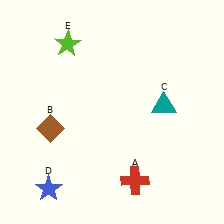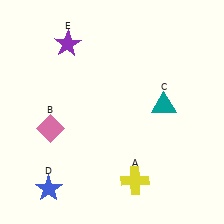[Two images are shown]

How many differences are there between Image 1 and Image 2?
There are 3 differences between the two images.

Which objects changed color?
A changed from red to yellow. B changed from brown to pink. E changed from lime to purple.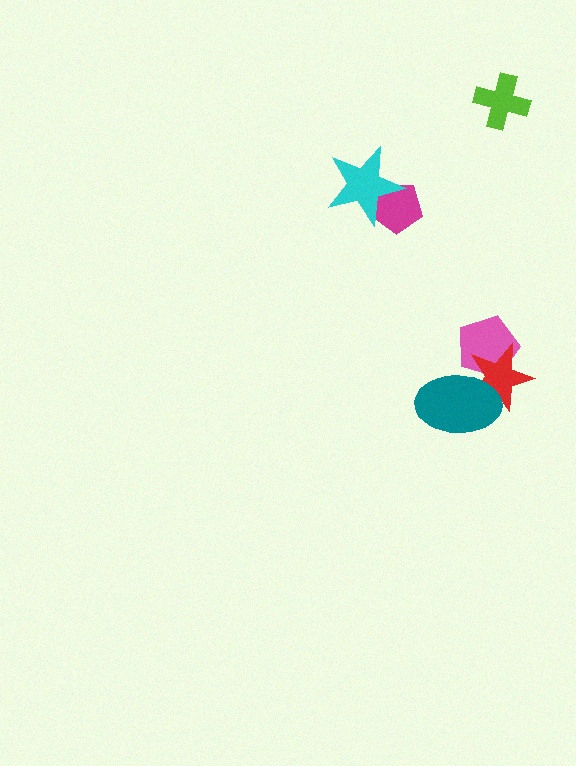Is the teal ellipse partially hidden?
No, no other shape covers it.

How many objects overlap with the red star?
2 objects overlap with the red star.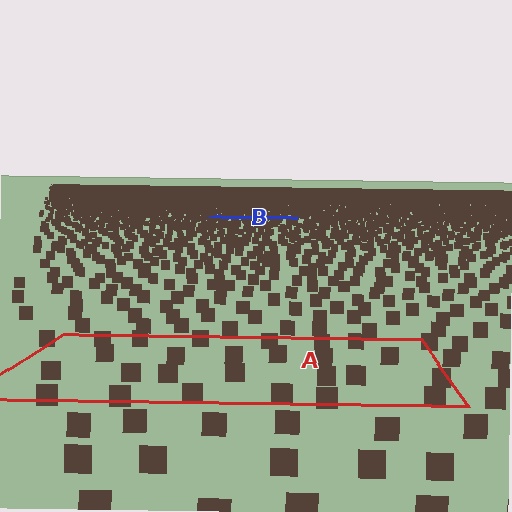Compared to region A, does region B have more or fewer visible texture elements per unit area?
Region B has more texture elements per unit area — they are packed more densely because it is farther away.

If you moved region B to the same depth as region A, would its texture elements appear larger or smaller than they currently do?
They would appear larger. At a closer depth, the same texture elements are projected at a bigger on-screen size.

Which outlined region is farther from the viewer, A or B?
Region B is farther from the viewer — the texture elements inside it appear smaller and more densely packed.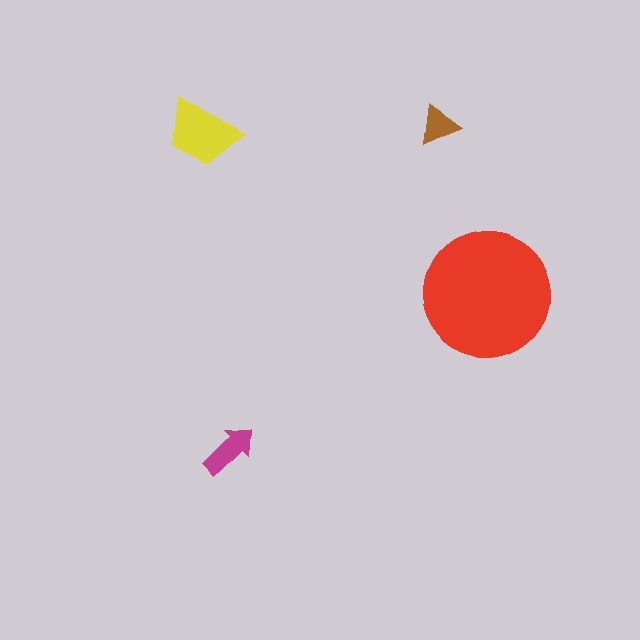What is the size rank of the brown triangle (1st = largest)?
4th.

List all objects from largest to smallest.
The red circle, the yellow trapezoid, the magenta arrow, the brown triangle.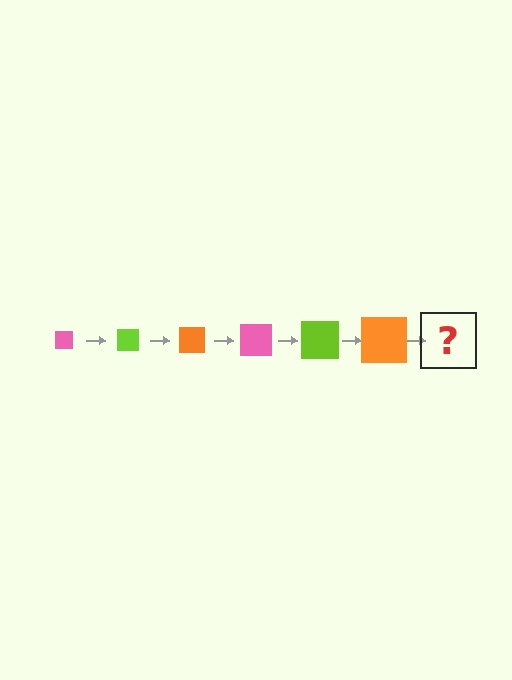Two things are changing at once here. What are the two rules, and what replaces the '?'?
The two rules are that the square grows larger each step and the color cycles through pink, lime, and orange. The '?' should be a pink square, larger than the previous one.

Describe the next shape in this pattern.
It should be a pink square, larger than the previous one.